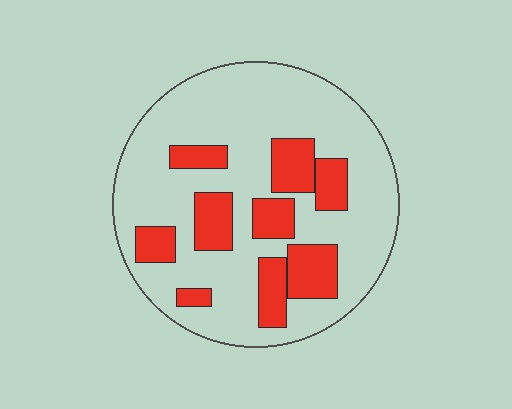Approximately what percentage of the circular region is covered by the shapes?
Approximately 25%.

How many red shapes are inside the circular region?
9.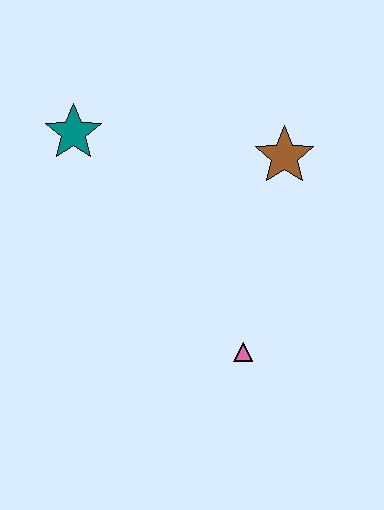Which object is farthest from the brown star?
The teal star is farthest from the brown star.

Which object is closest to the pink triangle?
The brown star is closest to the pink triangle.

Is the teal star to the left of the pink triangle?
Yes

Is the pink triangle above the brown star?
No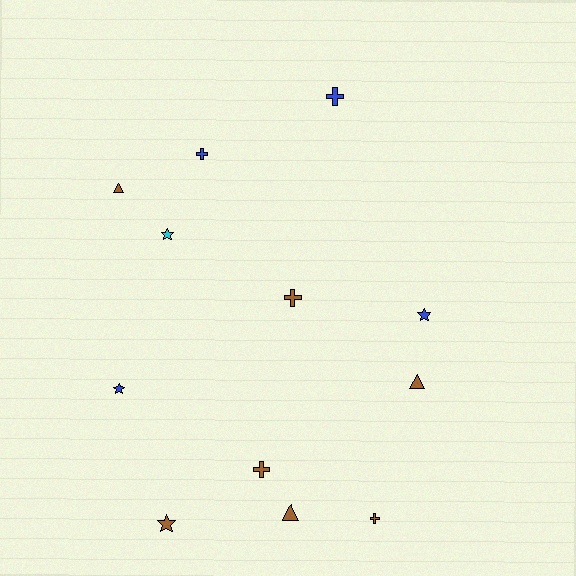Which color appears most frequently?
Brown, with 7 objects.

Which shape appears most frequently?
Cross, with 5 objects.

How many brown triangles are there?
There are 3 brown triangles.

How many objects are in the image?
There are 12 objects.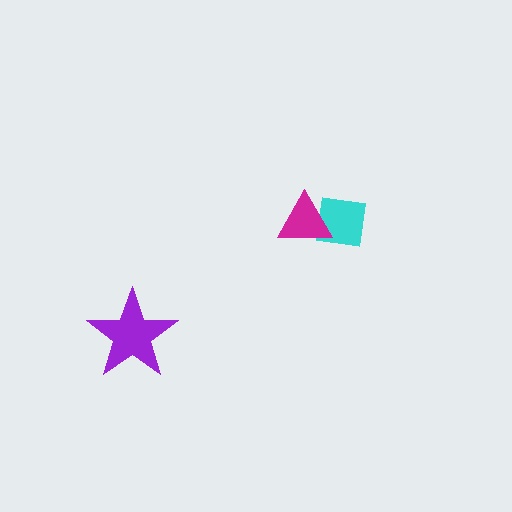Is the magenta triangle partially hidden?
No, no other shape covers it.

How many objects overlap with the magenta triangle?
1 object overlaps with the magenta triangle.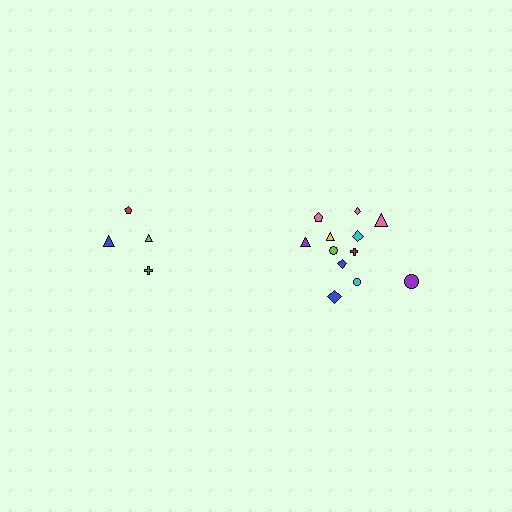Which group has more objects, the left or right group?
The right group.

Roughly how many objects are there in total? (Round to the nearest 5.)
Roughly 15 objects in total.